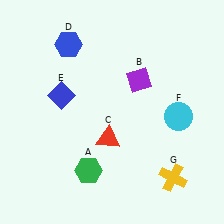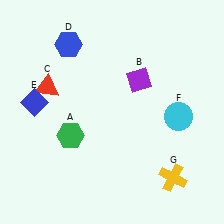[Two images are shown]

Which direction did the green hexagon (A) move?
The green hexagon (A) moved up.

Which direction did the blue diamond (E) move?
The blue diamond (E) moved left.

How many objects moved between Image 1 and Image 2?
3 objects moved between the two images.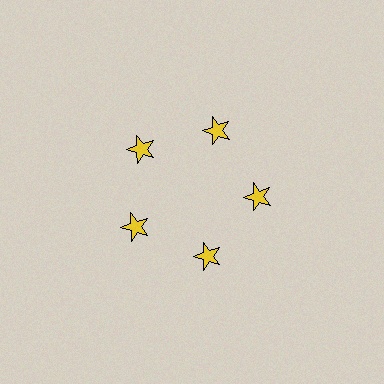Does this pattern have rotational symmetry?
Yes, this pattern has 5-fold rotational symmetry. It looks the same after rotating 72 degrees around the center.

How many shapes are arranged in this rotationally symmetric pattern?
There are 5 shapes, arranged in 5 groups of 1.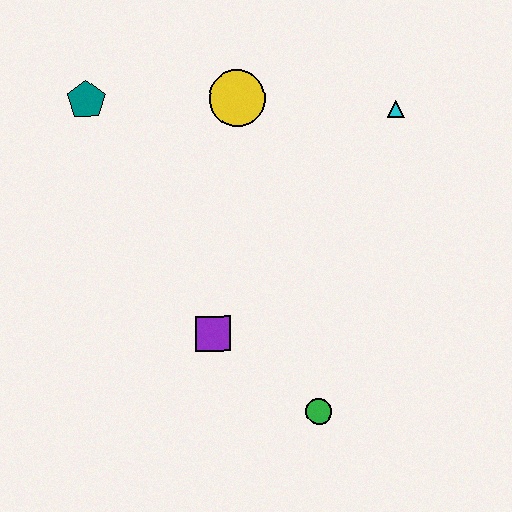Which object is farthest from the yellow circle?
The green circle is farthest from the yellow circle.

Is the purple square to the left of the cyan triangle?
Yes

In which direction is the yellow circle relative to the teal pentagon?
The yellow circle is to the right of the teal pentagon.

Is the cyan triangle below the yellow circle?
Yes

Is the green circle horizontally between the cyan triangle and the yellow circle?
Yes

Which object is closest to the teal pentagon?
The yellow circle is closest to the teal pentagon.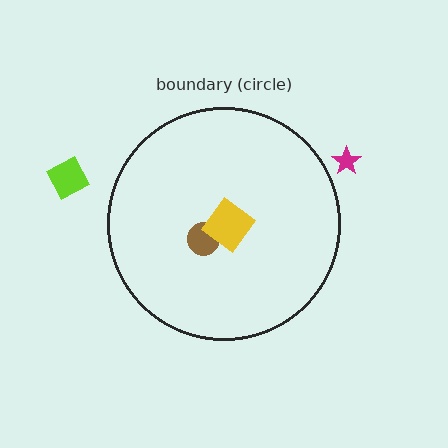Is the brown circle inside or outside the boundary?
Inside.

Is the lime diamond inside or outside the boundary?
Outside.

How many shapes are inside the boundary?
2 inside, 2 outside.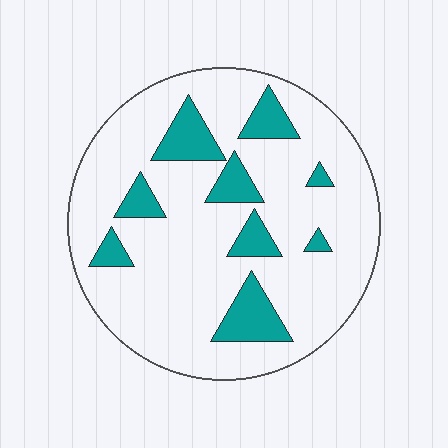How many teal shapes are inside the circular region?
9.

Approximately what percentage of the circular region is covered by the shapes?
Approximately 20%.